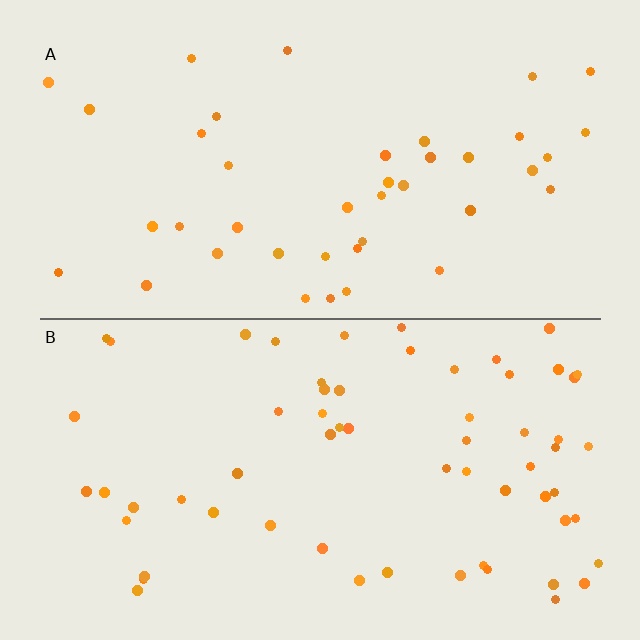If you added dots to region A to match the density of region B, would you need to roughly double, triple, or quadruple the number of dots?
Approximately double.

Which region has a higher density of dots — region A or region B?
B (the bottom).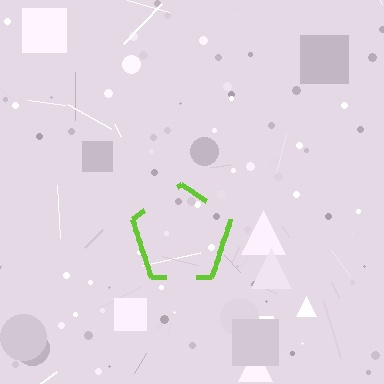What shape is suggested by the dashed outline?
The dashed outline suggests a pentagon.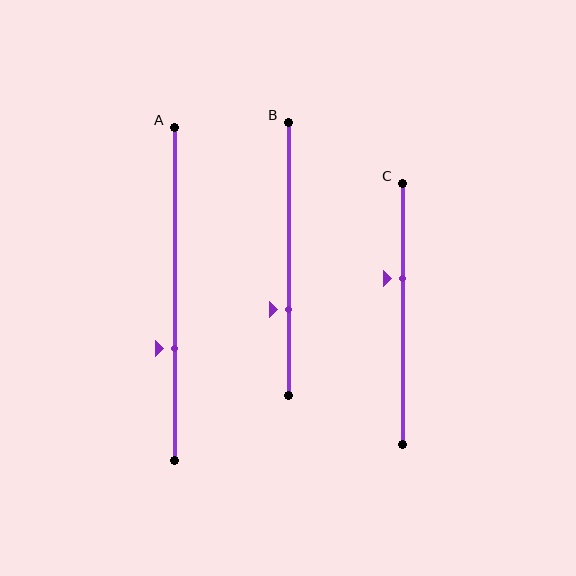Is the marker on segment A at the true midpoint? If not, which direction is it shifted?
No, the marker on segment A is shifted downward by about 16% of the segment length.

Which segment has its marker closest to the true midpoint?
Segment C has its marker closest to the true midpoint.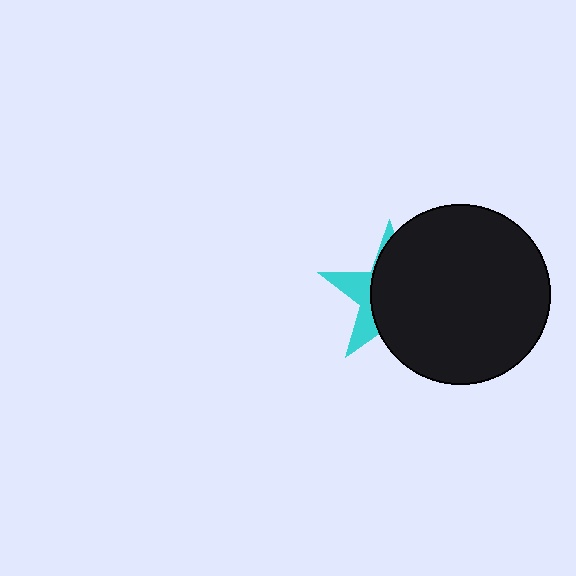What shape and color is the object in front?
The object in front is a black circle.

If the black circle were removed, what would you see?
You would see the complete cyan star.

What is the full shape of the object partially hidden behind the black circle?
The partially hidden object is a cyan star.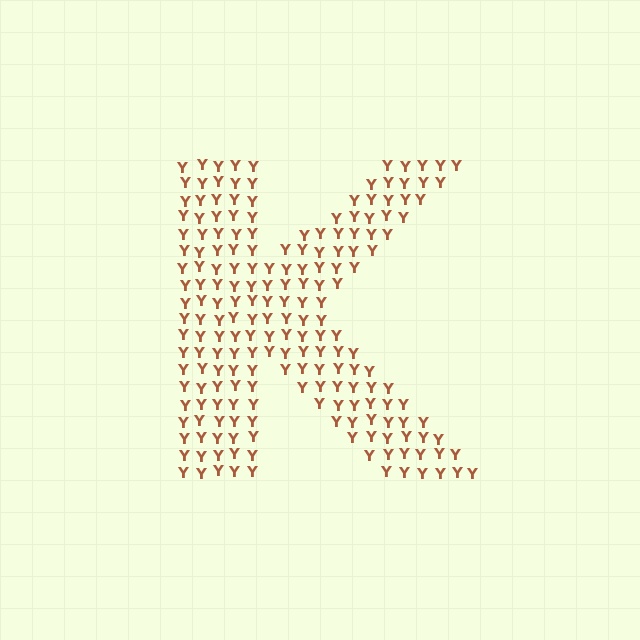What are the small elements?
The small elements are letter Y's.